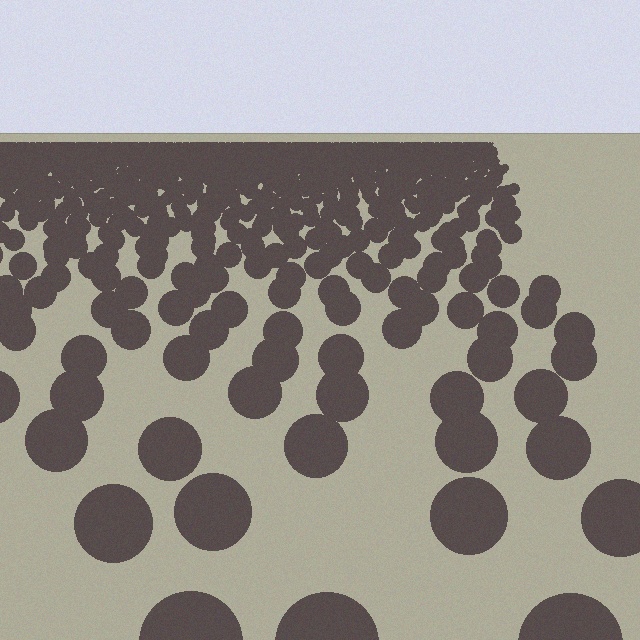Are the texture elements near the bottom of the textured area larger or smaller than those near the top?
Larger. Near the bottom, elements are closer to the viewer and appear at a bigger on-screen size.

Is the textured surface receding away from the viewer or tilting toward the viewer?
The surface is receding away from the viewer. Texture elements get smaller and denser toward the top.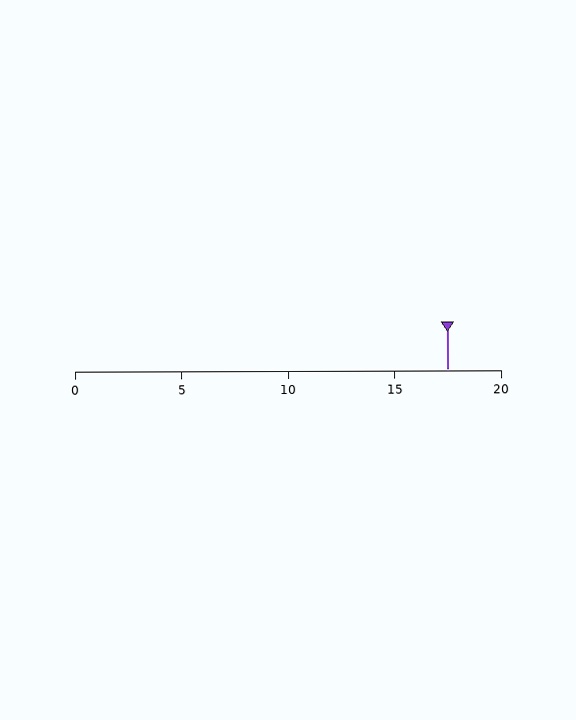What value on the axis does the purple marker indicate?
The marker indicates approximately 17.5.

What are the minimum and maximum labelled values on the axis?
The axis runs from 0 to 20.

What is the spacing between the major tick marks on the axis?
The major ticks are spaced 5 apart.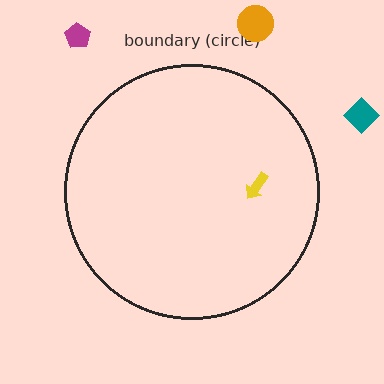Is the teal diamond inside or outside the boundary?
Outside.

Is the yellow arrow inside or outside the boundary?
Inside.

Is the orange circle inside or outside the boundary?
Outside.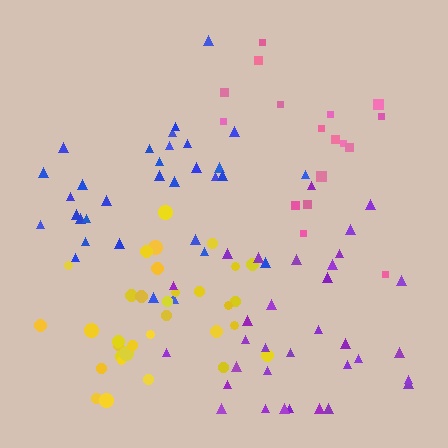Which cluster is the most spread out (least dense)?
Pink.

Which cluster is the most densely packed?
Yellow.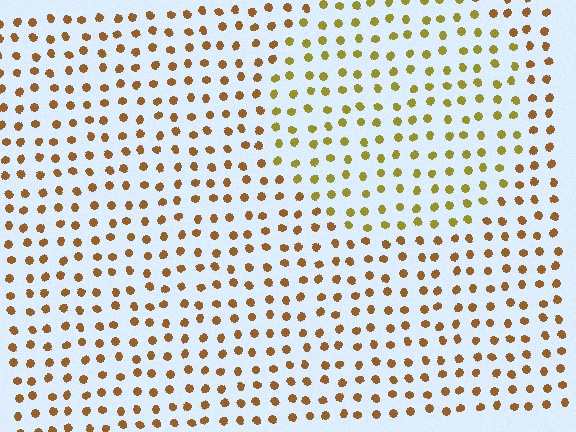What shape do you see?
I see a circle.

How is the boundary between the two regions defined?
The boundary is defined purely by a slight shift in hue (about 28 degrees). Spacing, size, and orientation are identical on both sides.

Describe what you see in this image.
The image is filled with small brown elements in a uniform arrangement. A circle-shaped region is visible where the elements are tinted to a slightly different hue, forming a subtle color boundary.